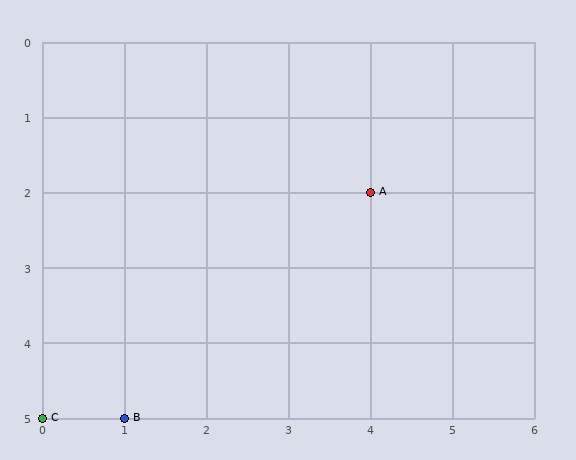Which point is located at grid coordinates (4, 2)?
Point A is at (4, 2).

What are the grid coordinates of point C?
Point C is at grid coordinates (0, 5).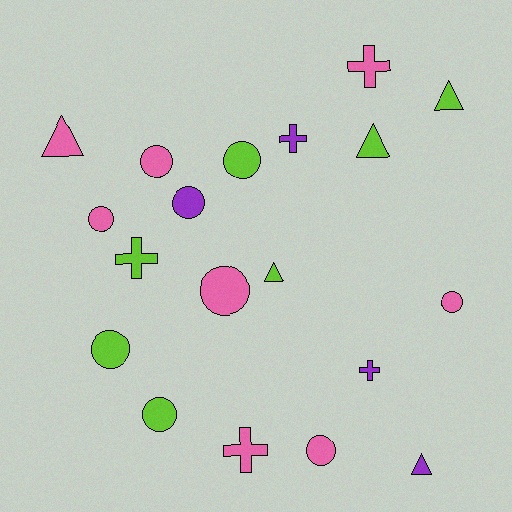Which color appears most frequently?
Pink, with 8 objects.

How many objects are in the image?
There are 19 objects.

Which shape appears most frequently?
Circle, with 9 objects.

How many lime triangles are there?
There are 3 lime triangles.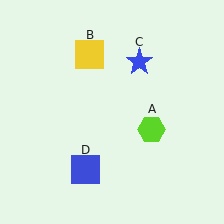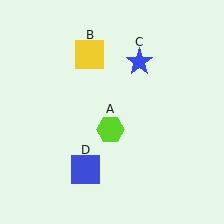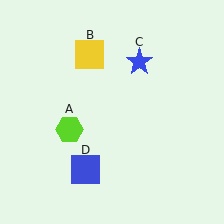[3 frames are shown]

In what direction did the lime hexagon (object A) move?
The lime hexagon (object A) moved left.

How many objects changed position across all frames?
1 object changed position: lime hexagon (object A).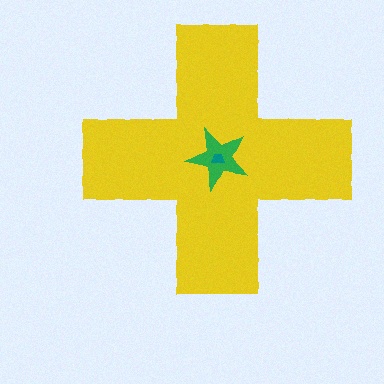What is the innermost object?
The teal trapezoid.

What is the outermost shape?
The yellow cross.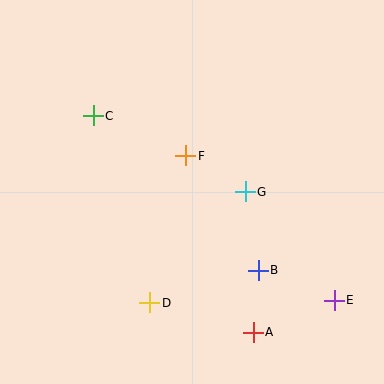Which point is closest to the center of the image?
Point F at (186, 156) is closest to the center.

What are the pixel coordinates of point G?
Point G is at (245, 192).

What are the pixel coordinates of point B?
Point B is at (258, 270).